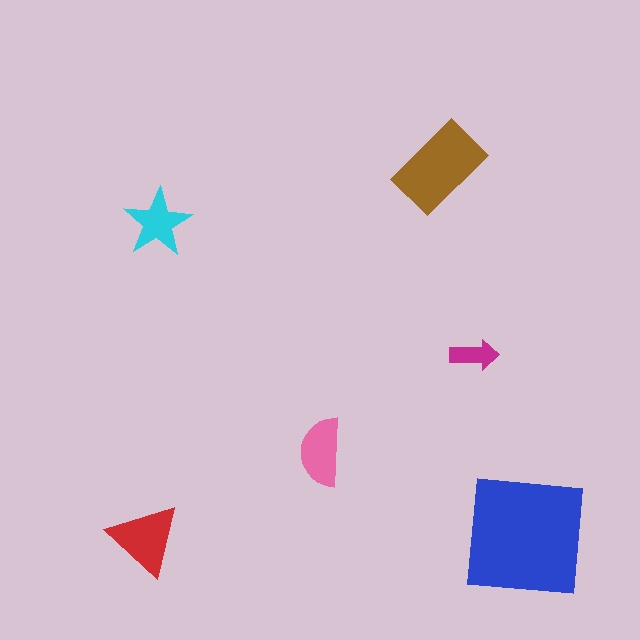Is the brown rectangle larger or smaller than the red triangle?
Larger.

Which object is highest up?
The brown rectangle is topmost.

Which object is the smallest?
The magenta arrow.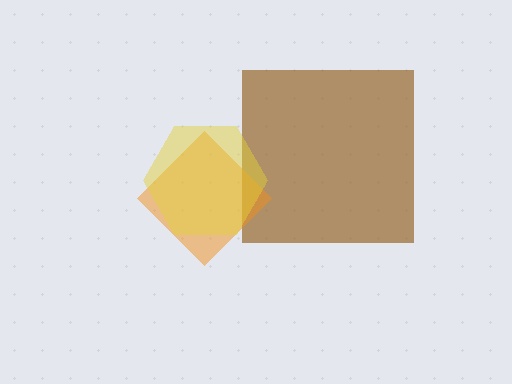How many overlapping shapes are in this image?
There are 3 overlapping shapes in the image.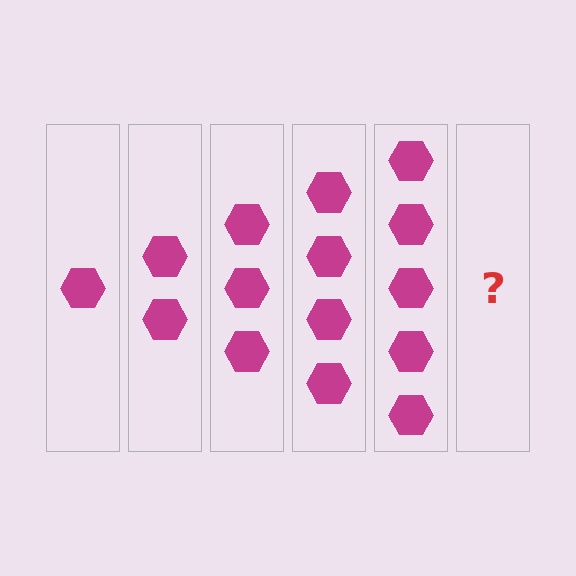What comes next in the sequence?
The next element should be 6 hexagons.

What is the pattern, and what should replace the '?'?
The pattern is that each step adds one more hexagon. The '?' should be 6 hexagons.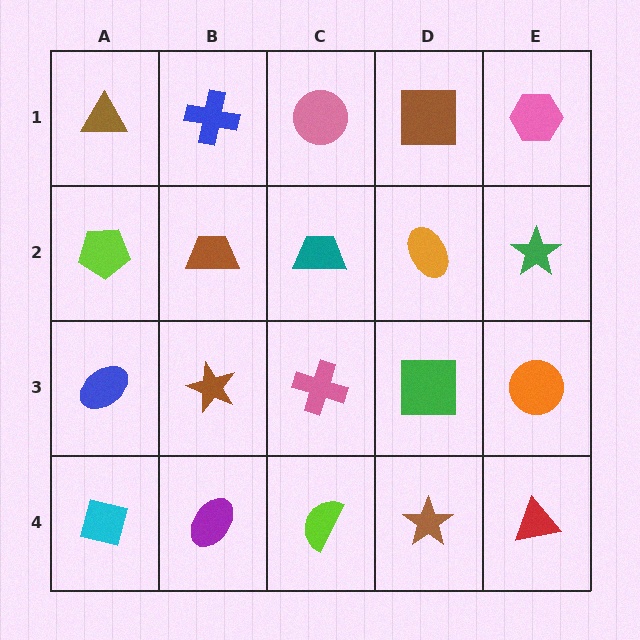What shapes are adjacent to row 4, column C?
A pink cross (row 3, column C), a purple ellipse (row 4, column B), a brown star (row 4, column D).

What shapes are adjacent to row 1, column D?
An orange ellipse (row 2, column D), a pink circle (row 1, column C), a pink hexagon (row 1, column E).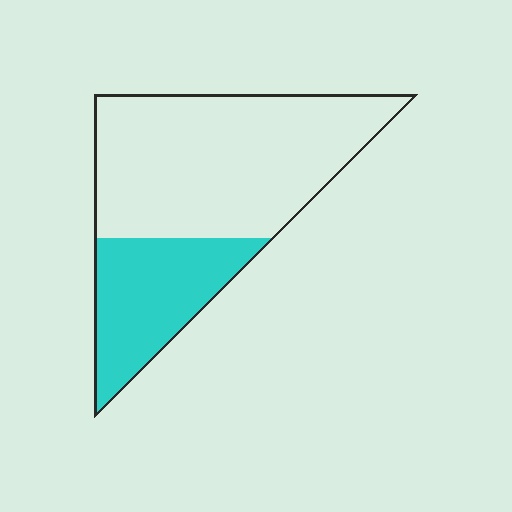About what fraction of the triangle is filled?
About one third (1/3).